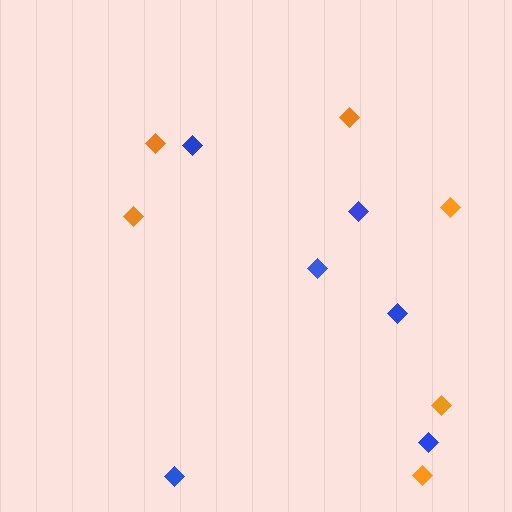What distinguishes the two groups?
There are 2 groups: one group of blue diamonds (6) and one group of orange diamonds (6).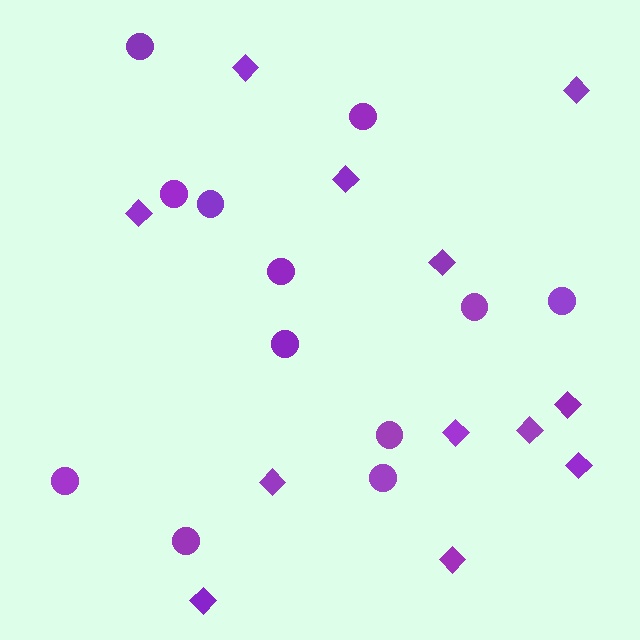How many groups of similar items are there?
There are 2 groups: one group of diamonds (12) and one group of circles (12).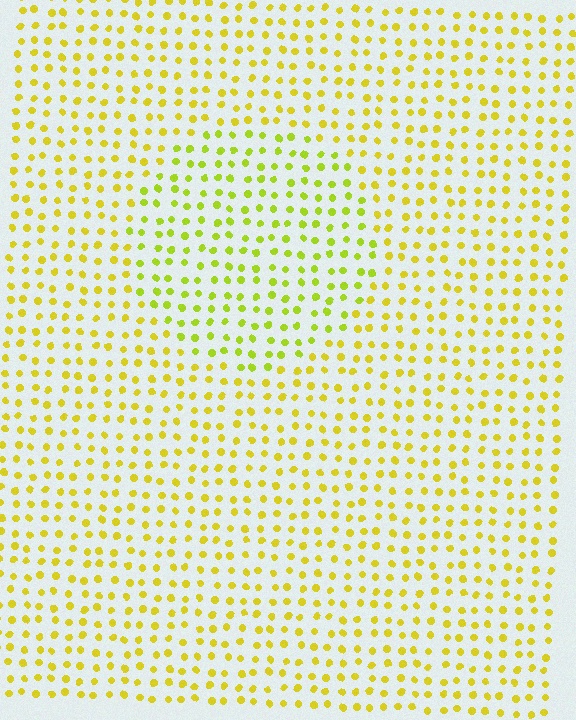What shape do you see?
I see a circle.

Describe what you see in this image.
The image is filled with small yellow elements in a uniform arrangement. A circle-shaped region is visible where the elements are tinted to a slightly different hue, forming a subtle color boundary.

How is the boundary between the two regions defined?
The boundary is defined purely by a slight shift in hue (about 21 degrees). Spacing, size, and orientation are identical on both sides.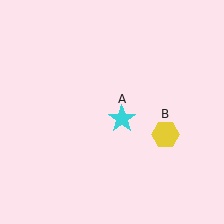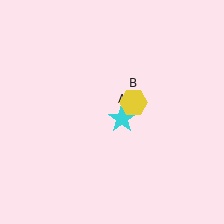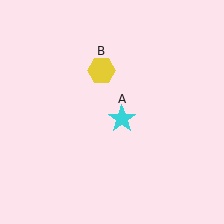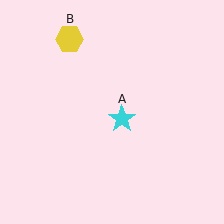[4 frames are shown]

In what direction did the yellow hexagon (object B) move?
The yellow hexagon (object B) moved up and to the left.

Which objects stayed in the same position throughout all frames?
Cyan star (object A) remained stationary.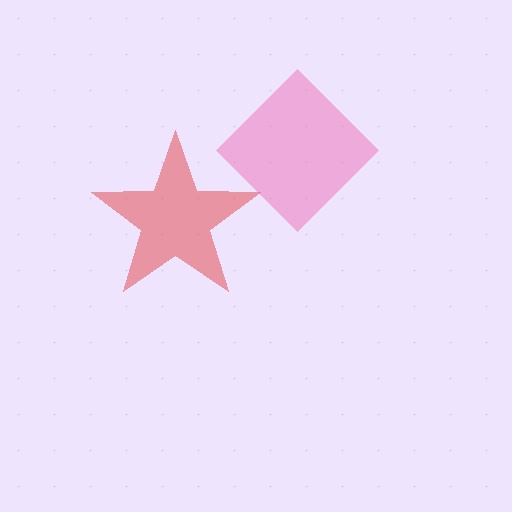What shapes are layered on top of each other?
The layered shapes are: a red star, a pink diamond.